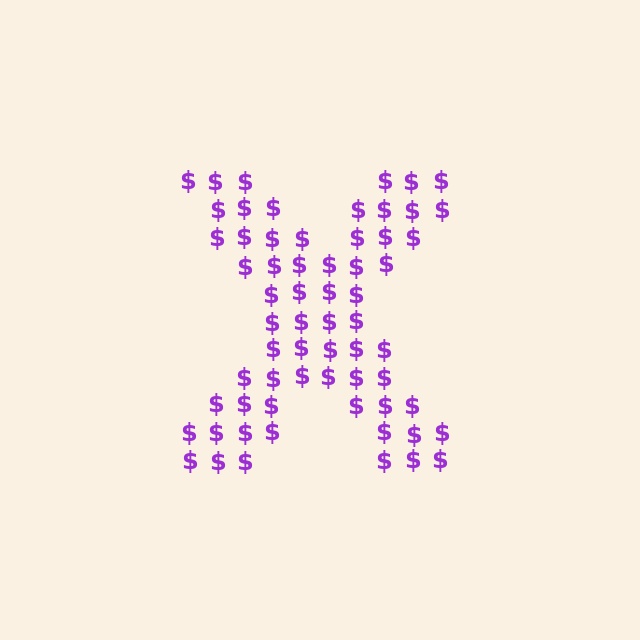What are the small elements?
The small elements are dollar signs.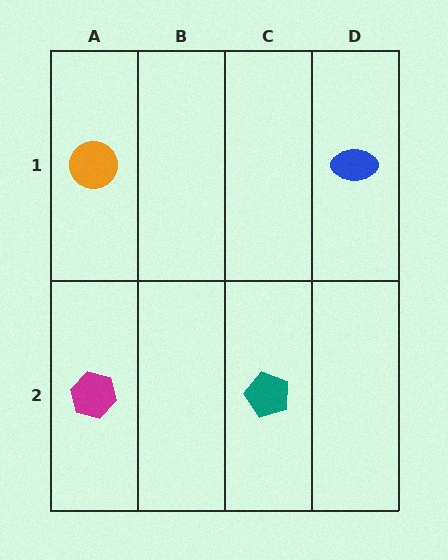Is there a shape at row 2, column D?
No, that cell is empty.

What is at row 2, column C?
A teal pentagon.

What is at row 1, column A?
An orange circle.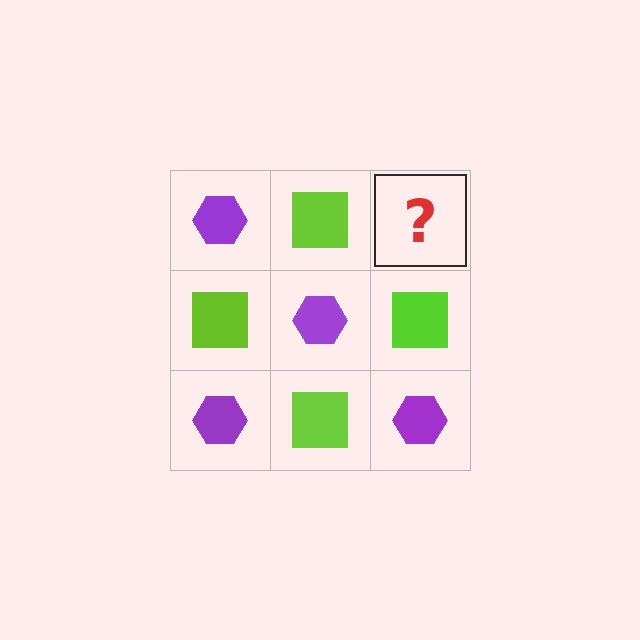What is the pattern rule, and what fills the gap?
The rule is that it alternates purple hexagon and lime square in a checkerboard pattern. The gap should be filled with a purple hexagon.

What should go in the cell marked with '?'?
The missing cell should contain a purple hexagon.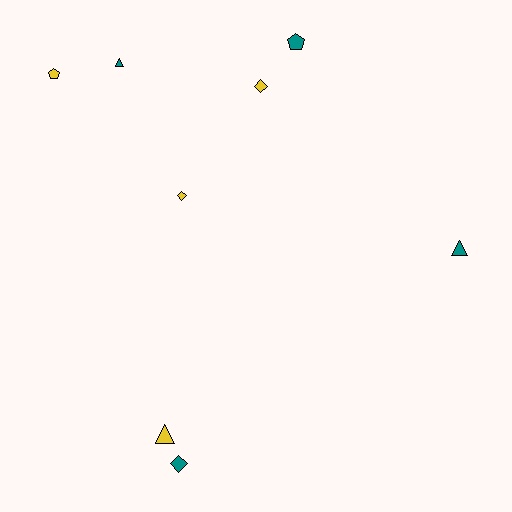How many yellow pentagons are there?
There is 1 yellow pentagon.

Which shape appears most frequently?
Triangle, with 3 objects.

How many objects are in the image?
There are 8 objects.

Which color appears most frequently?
Teal, with 4 objects.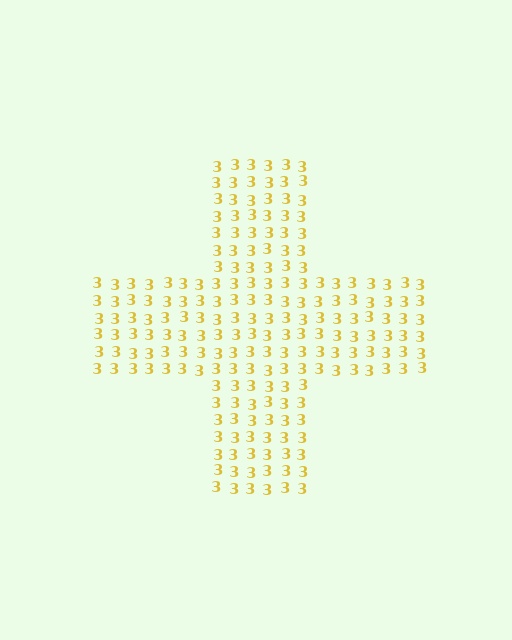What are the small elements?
The small elements are digit 3's.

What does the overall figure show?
The overall figure shows a cross.